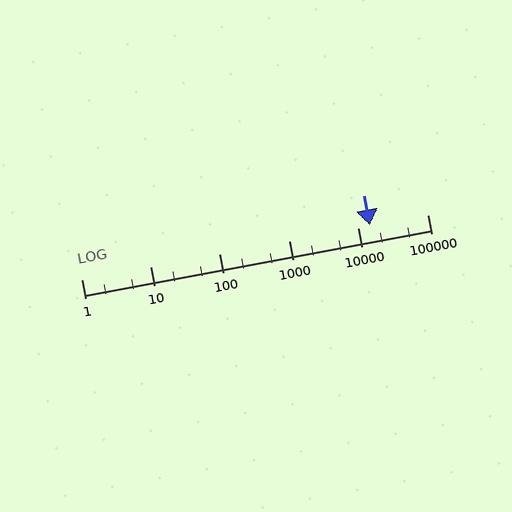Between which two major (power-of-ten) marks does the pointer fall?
The pointer is between 10000 and 100000.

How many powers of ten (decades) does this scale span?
The scale spans 5 decades, from 1 to 100000.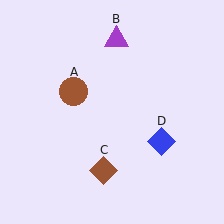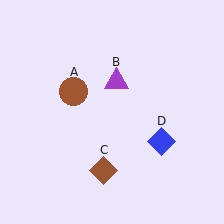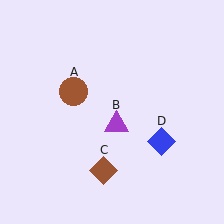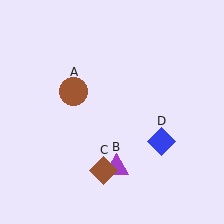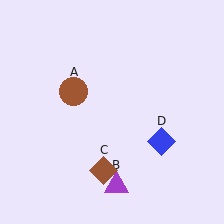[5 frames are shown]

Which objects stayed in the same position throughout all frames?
Brown circle (object A) and brown diamond (object C) and blue diamond (object D) remained stationary.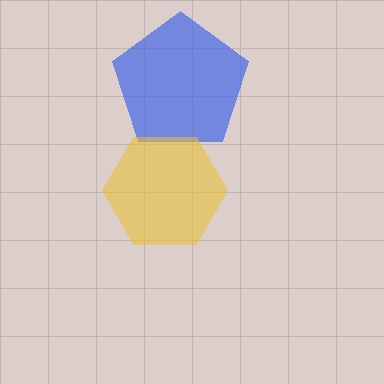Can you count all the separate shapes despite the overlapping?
Yes, there are 2 separate shapes.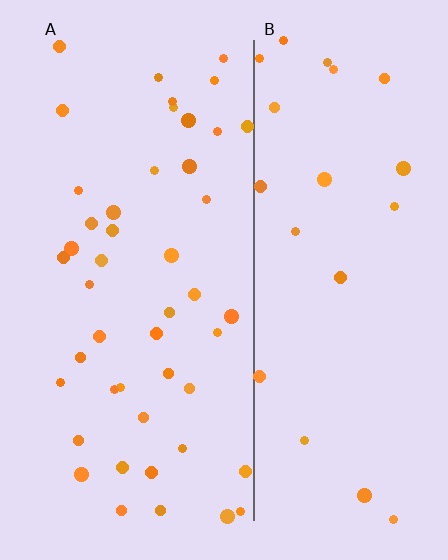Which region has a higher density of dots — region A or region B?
A (the left).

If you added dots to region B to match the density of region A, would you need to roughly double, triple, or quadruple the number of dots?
Approximately double.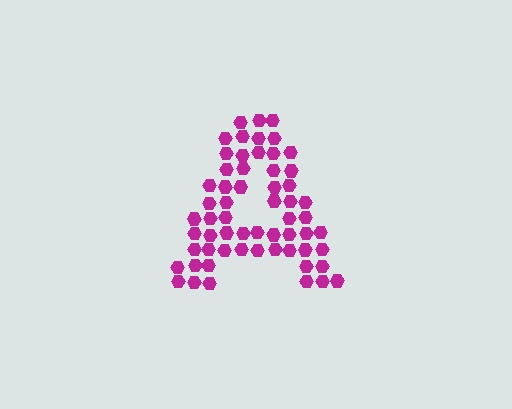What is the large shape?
The large shape is the letter A.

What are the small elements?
The small elements are hexagons.